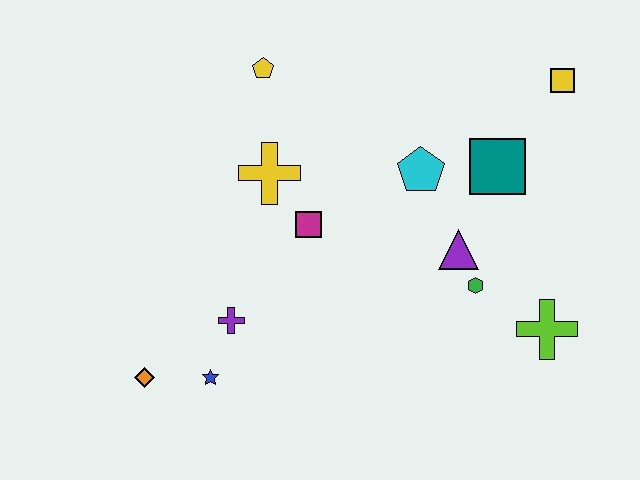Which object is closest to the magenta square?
The yellow cross is closest to the magenta square.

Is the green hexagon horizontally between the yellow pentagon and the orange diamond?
No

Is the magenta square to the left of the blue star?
No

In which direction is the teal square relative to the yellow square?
The teal square is below the yellow square.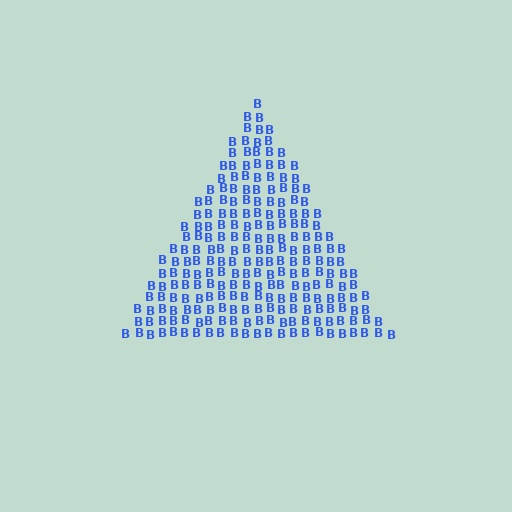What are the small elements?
The small elements are letter B's.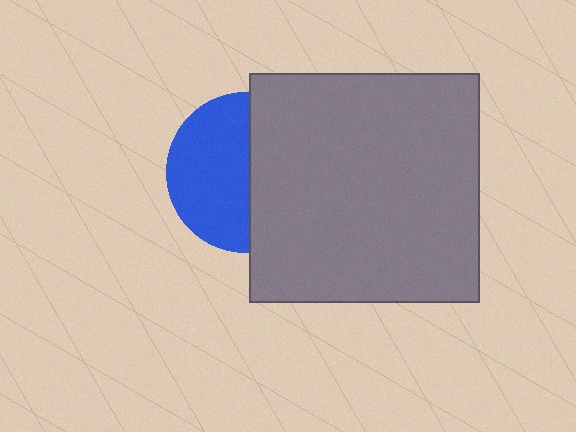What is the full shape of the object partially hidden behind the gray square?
The partially hidden object is a blue circle.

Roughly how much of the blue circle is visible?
About half of it is visible (roughly 53%).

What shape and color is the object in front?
The object in front is a gray square.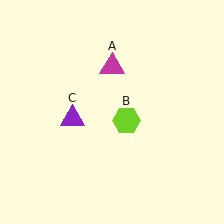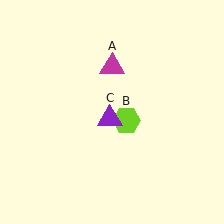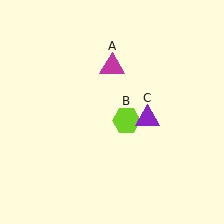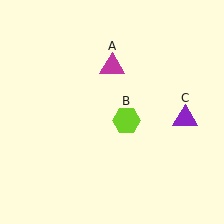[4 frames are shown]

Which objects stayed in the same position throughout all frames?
Magenta triangle (object A) and lime hexagon (object B) remained stationary.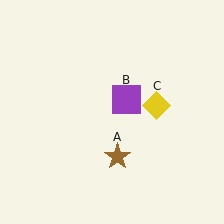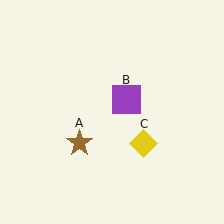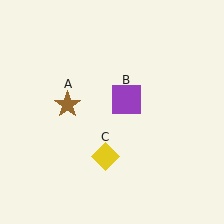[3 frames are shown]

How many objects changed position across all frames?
2 objects changed position: brown star (object A), yellow diamond (object C).